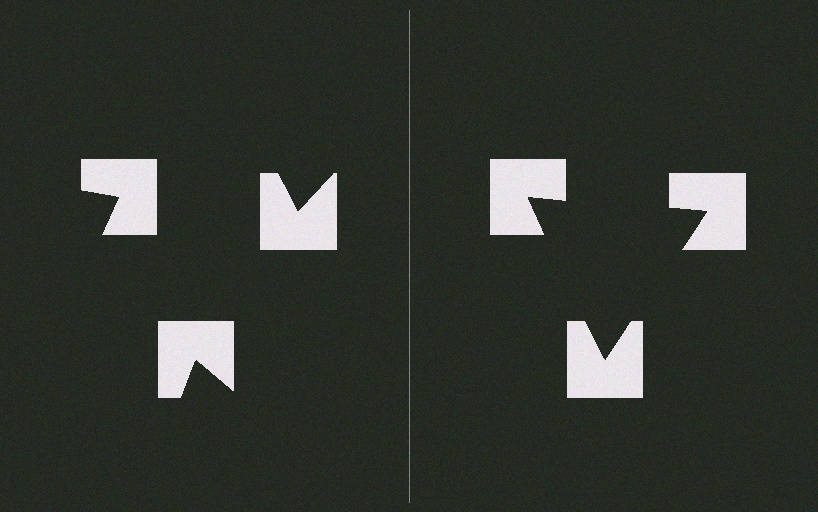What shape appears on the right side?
An illusory triangle.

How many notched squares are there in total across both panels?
6 — 3 on each side.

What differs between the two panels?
The notched squares are positioned identically on both sides; only the wedge orientations differ. On the right they align to a triangle; on the left they are misaligned.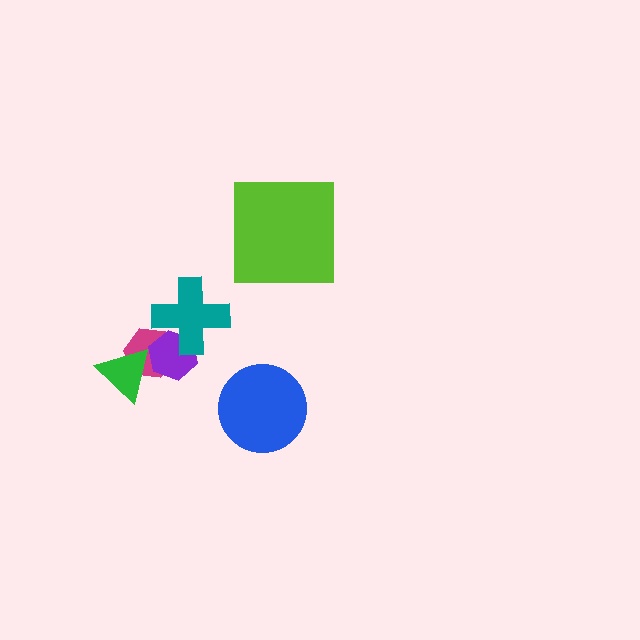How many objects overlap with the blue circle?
0 objects overlap with the blue circle.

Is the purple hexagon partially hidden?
Yes, it is partially covered by another shape.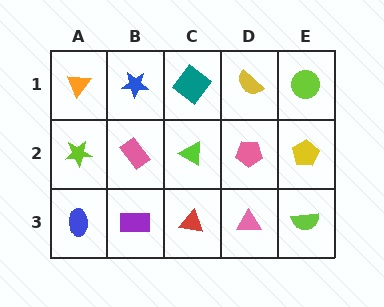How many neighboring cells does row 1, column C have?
3.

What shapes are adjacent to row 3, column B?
A pink rectangle (row 2, column B), a blue ellipse (row 3, column A), a red triangle (row 3, column C).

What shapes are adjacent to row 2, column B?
A blue star (row 1, column B), a purple rectangle (row 3, column B), a lime star (row 2, column A), a lime triangle (row 2, column C).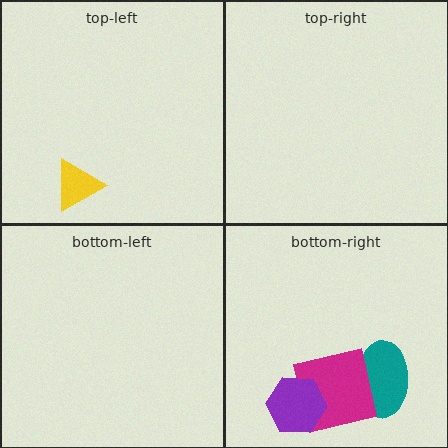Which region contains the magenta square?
The bottom-right region.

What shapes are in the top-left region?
The yellow triangle.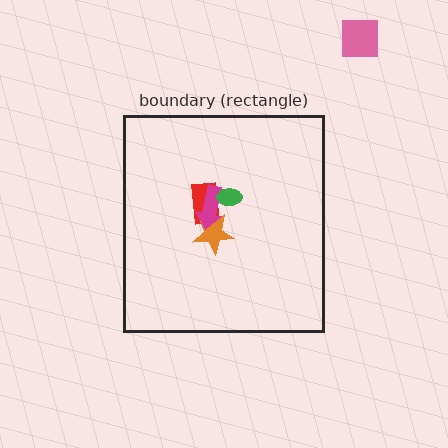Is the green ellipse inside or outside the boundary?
Inside.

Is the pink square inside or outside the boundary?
Outside.